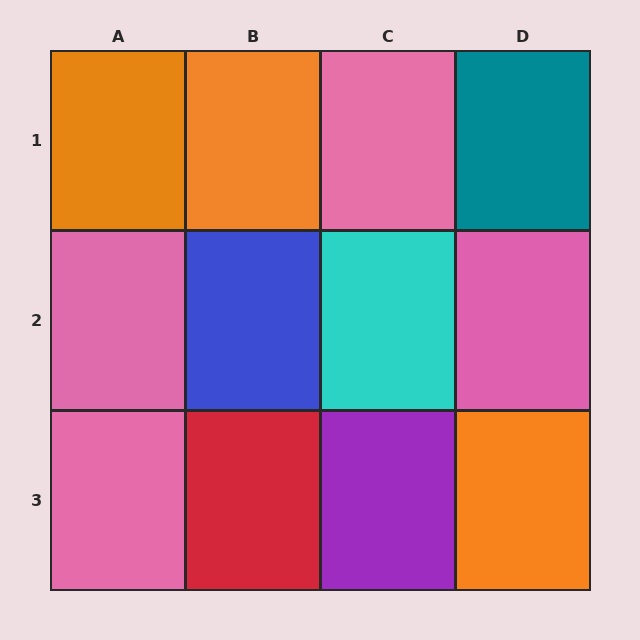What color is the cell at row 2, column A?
Pink.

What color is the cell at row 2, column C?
Cyan.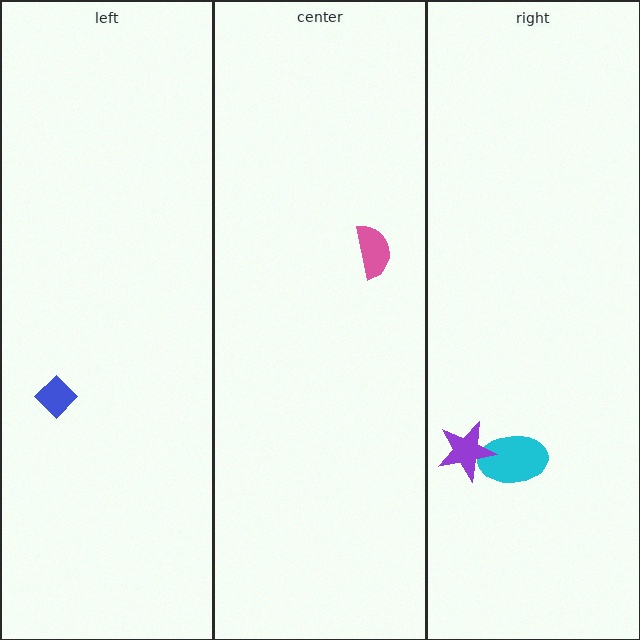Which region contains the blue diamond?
The left region.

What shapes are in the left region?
The blue diamond.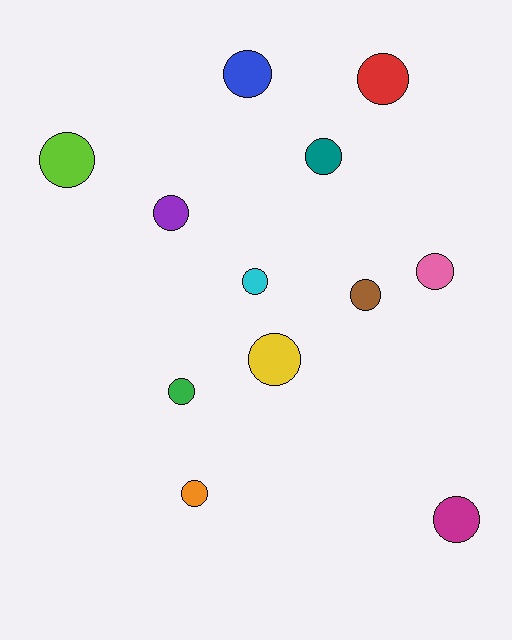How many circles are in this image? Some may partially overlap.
There are 12 circles.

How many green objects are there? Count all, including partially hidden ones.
There is 1 green object.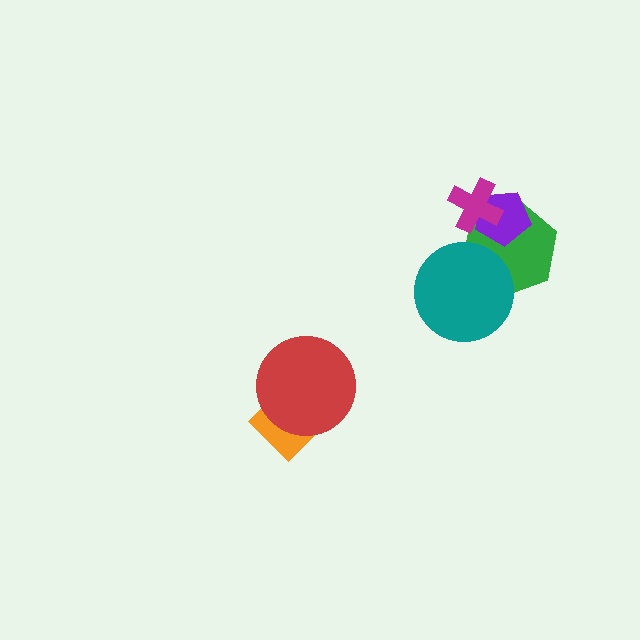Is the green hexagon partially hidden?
Yes, it is partially covered by another shape.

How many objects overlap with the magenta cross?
2 objects overlap with the magenta cross.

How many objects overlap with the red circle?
1 object overlaps with the red circle.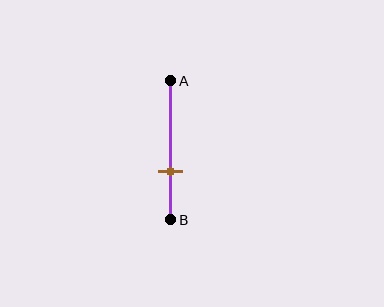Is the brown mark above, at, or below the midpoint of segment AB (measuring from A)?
The brown mark is below the midpoint of segment AB.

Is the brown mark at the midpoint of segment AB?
No, the mark is at about 65% from A, not at the 50% midpoint.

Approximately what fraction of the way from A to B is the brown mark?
The brown mark is approximately 65% of the way from A to B.